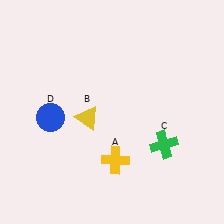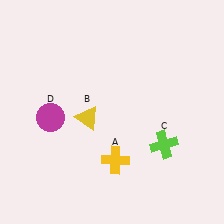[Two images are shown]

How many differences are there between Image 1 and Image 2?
There are 2 differences between the two images.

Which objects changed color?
C changed from green to lime. D changed from blue to magenta.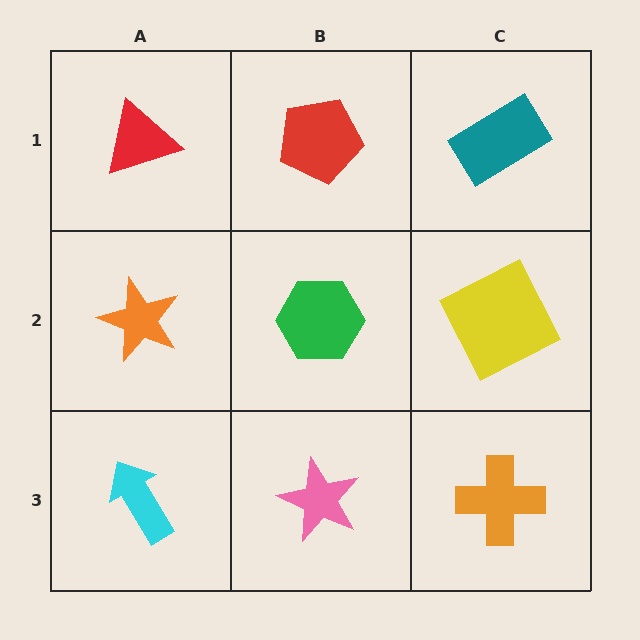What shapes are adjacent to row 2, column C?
A teal rectangle (row 1, column C), an orange cross (row 3, column C), a green hexagon (row 2, column B).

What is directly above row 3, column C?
A yellow square.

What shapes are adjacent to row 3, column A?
An orange star (row 2, column A), a pink star (row 3, column B).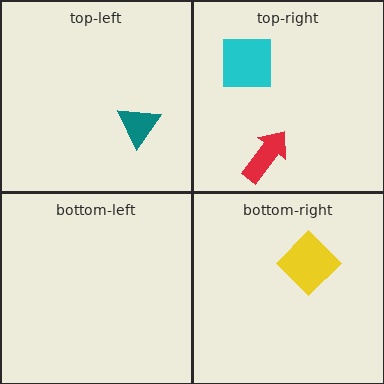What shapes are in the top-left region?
The teal triangle.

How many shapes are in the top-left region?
1.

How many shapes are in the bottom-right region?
1.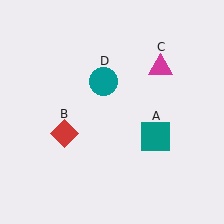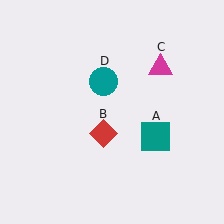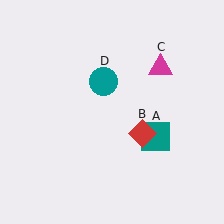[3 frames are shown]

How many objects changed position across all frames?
1 object changed position: red diamond (object B).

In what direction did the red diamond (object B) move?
The red diamond (object B) moved right.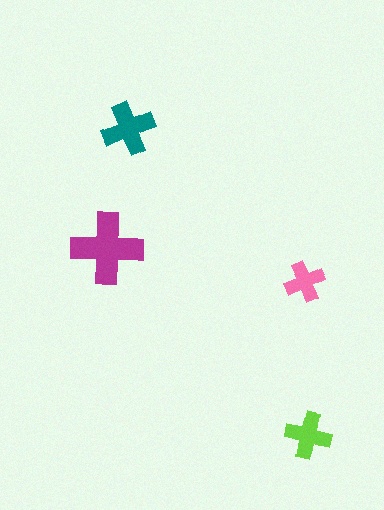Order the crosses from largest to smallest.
the magenta one, the teal one, the lime one, the pink one.